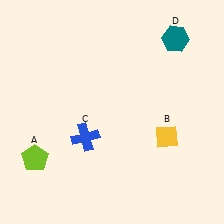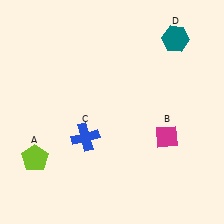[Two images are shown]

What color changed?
The diamond (B) changed from yellow in Image 1 to magenta in Image 2.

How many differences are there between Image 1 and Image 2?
There is 1 difference between the two images.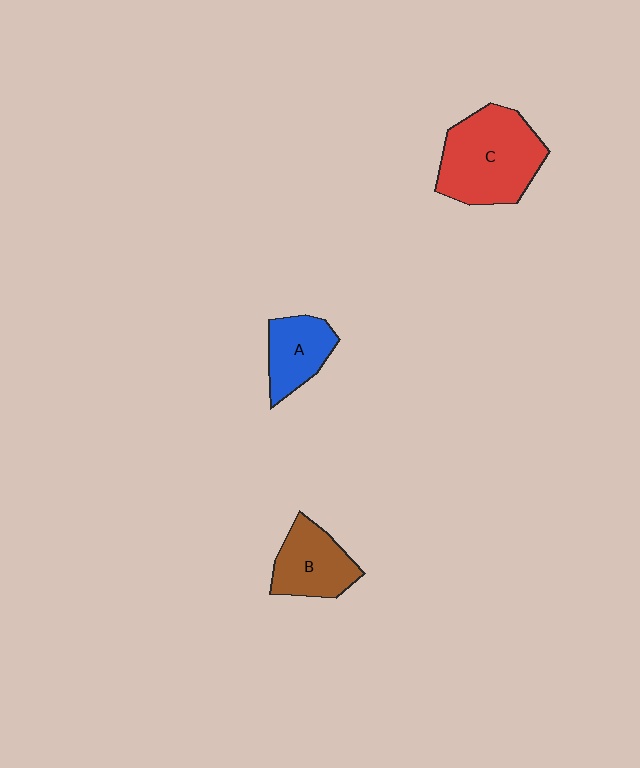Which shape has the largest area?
Shape C (red).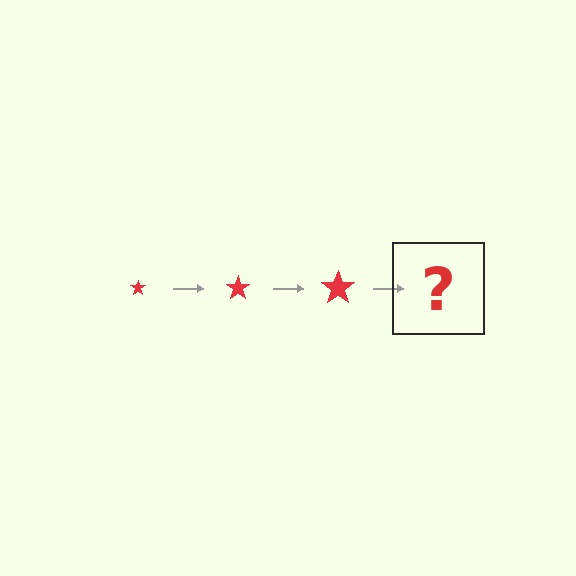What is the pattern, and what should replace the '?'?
The pattern is that the star gets progressively larger each step. The '?' should be a red star, larger than the previous one.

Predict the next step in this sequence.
The next step is a red star, larger than the previous one.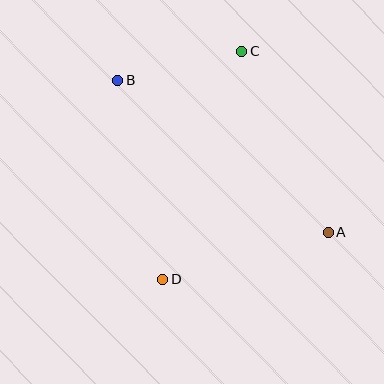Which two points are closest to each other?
Points B and C are closest to each other.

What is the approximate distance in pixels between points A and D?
The distance between A and D is approximately 172 pixels.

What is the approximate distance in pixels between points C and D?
The distance between C and D is approximately 241 pixels.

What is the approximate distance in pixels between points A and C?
The distance between A and C is approximately 201 pixels.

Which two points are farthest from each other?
Points A and B are farthest from each other.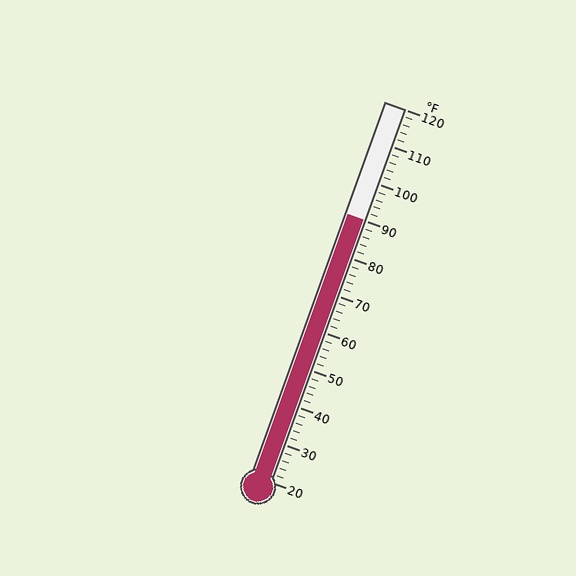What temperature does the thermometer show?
The thermometer shows approximately 90°F.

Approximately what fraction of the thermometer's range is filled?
The thermometer is filled to approximately 70% of its range.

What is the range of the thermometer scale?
The thermometer scale ranges from 20°F to 120°F.